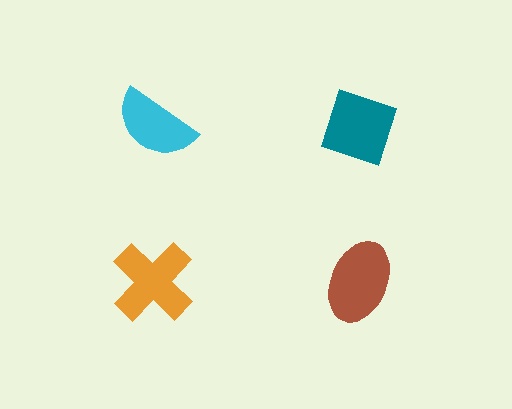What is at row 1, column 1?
A cyan semicircle.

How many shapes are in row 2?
2 shapes.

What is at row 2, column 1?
An orange cross.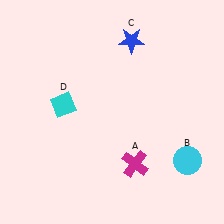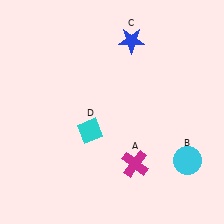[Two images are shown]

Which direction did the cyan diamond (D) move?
The cyan diamond (D) moved right.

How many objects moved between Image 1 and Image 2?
1 object moved between the two images.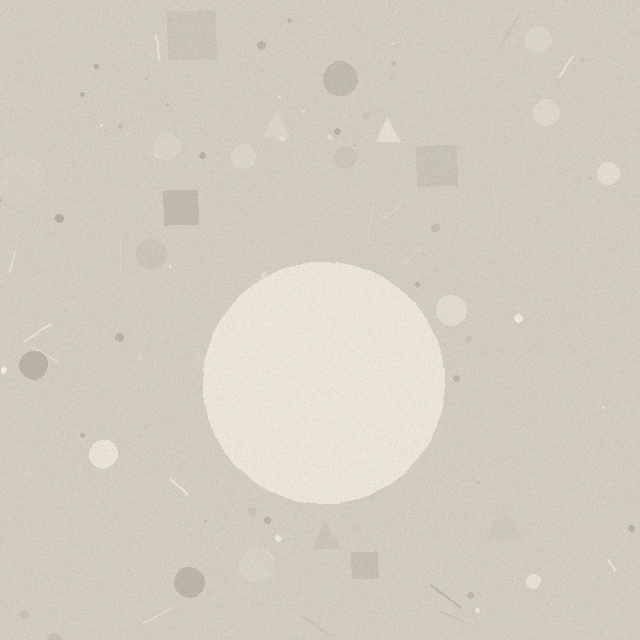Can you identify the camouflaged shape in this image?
The camouflaged shape is a circle.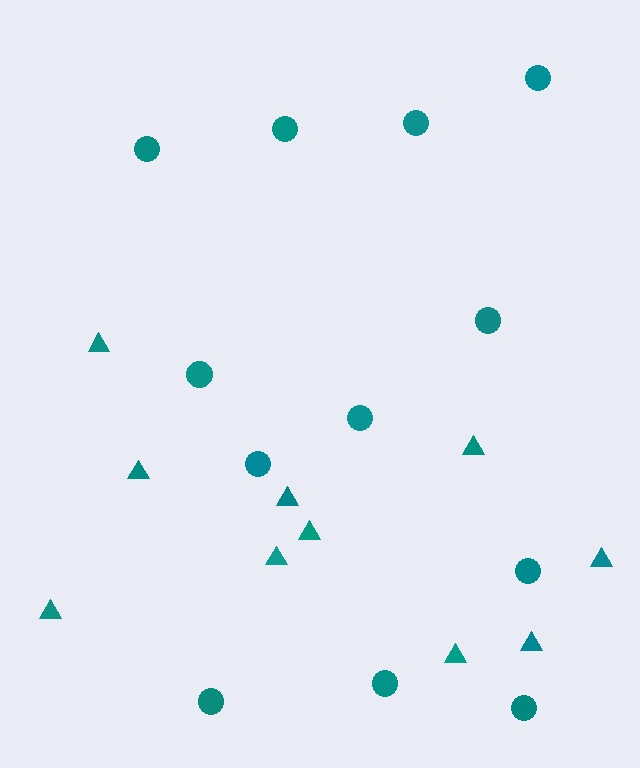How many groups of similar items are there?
There are 2 groups: one group of circles (12) and one group of triangles (10).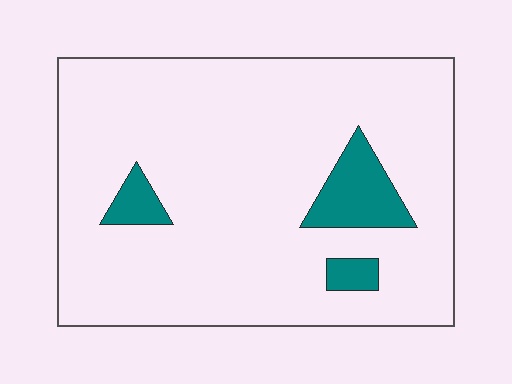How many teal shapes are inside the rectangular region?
3.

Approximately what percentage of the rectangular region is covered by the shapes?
Approximately 10%.